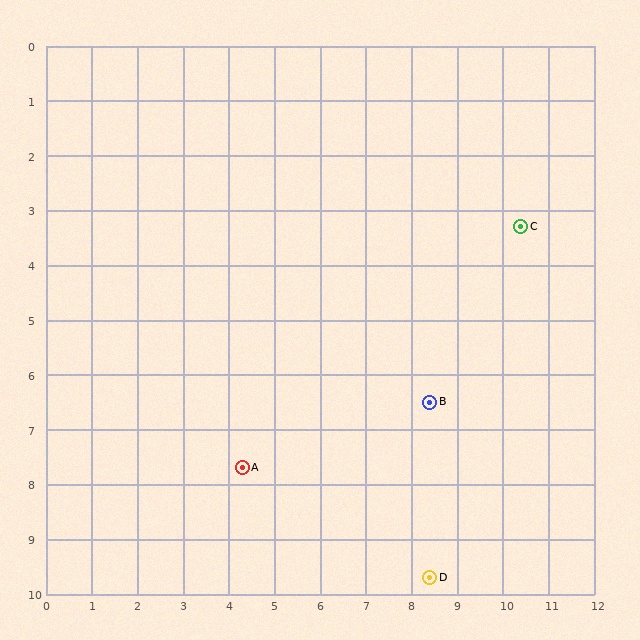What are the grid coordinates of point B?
Point B is at approximately (8.4, 6.5).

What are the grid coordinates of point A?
Point A is at approximately (4.3, 7.7).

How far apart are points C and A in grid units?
Points C and A are about 7.5 grid units apart.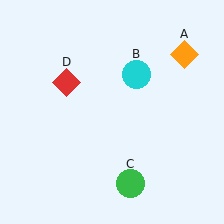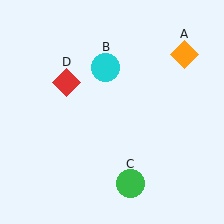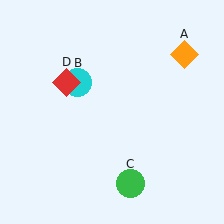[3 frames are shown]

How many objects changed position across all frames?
1 object changed position: cyan circle (object B).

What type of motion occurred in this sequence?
The cyan circle (object B) rotated counterclockwise around the center of the scene.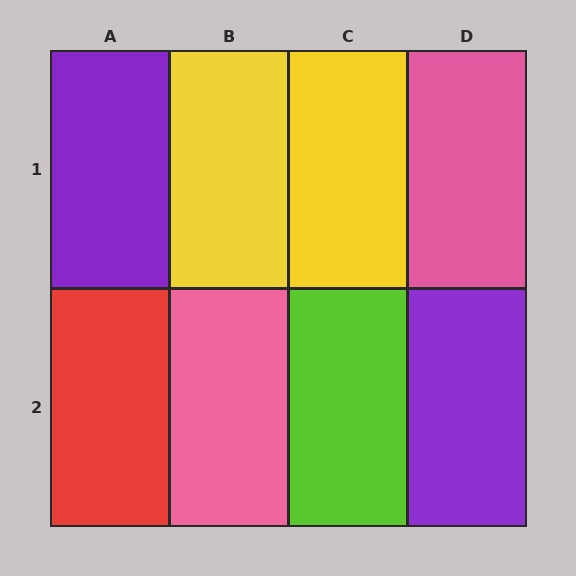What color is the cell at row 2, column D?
Purple.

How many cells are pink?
2 cells are pink.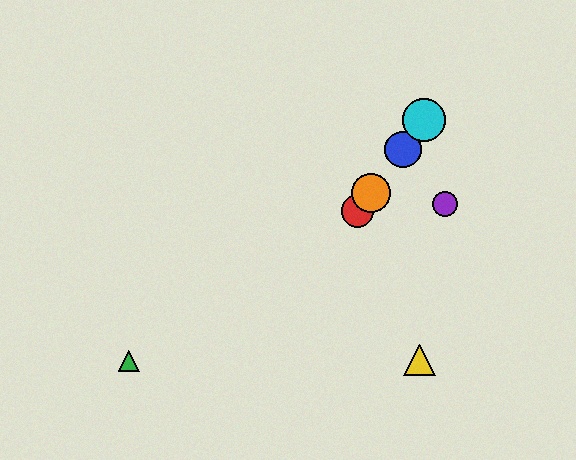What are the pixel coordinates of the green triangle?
The green triangle is at (129, 361).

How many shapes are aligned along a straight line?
4 shapes (the red circle, the blue circle, the orange circle, the cyan circle) are aligned along a straight line.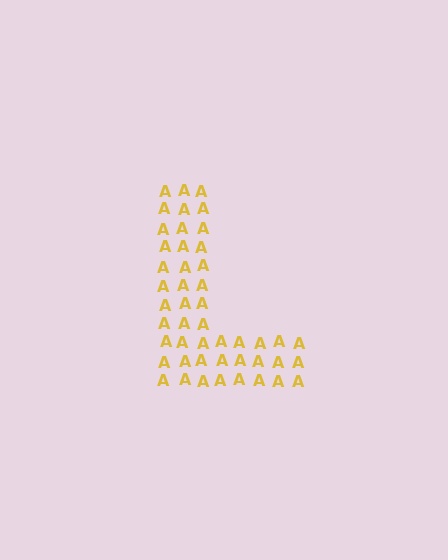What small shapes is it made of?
It is made of small letter A's.